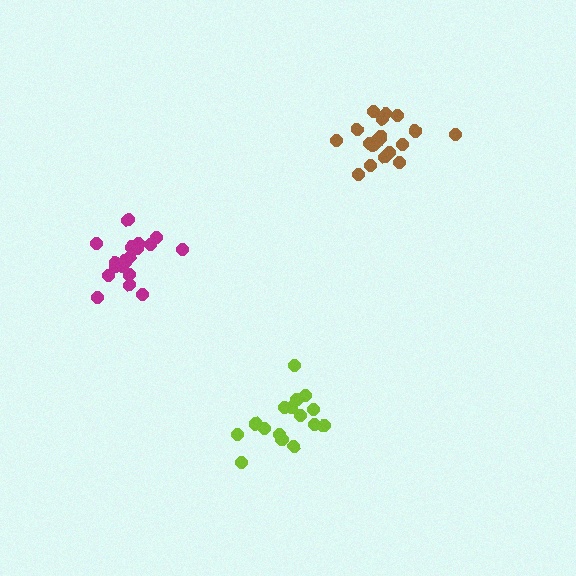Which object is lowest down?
The lime cluster is bottommost.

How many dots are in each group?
Group 1: 20 dots, Group 2: 16 dots, Group 3: 19 dots (55 total).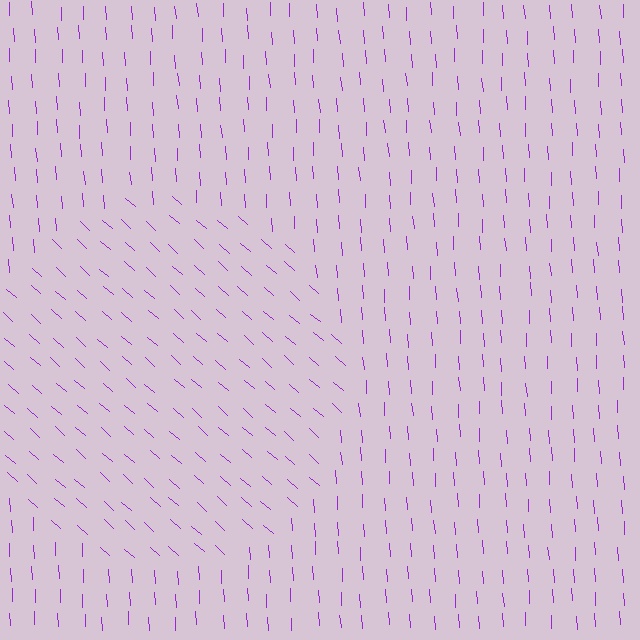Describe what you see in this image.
The image is filled with small purple line segments. A circle region in the image has lines oriented differently from the surrounding lines, creating a visible texture boundary.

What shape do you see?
I see a circle.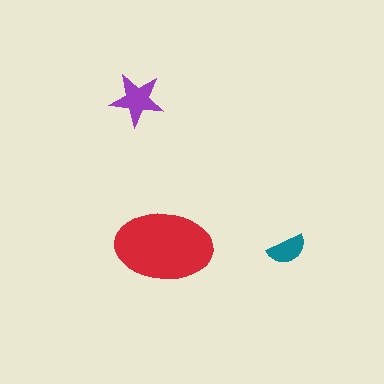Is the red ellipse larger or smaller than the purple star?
Larger.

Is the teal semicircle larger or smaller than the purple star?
Smaller.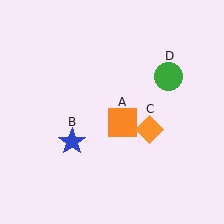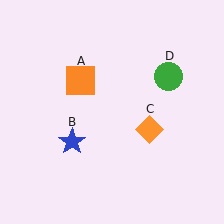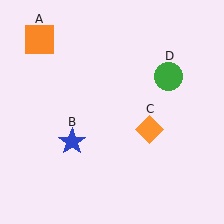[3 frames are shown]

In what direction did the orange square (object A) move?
The orange square (object A) moved up and to the left.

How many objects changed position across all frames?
1 object changed position: orange square (object A).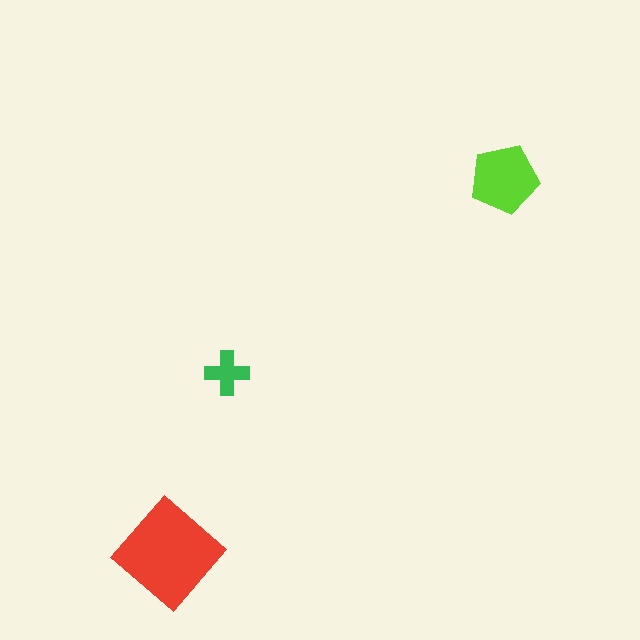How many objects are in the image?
There are 3 objects in the image.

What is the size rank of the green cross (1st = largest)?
3rd.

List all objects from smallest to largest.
The green cross, the lime pentagon, the red diamond.